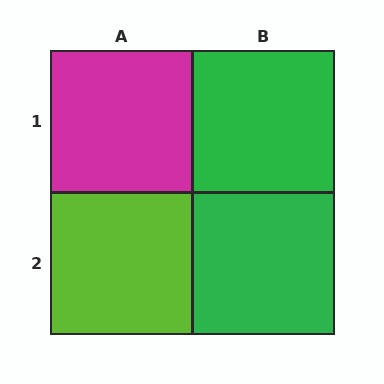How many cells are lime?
1 cell is lime.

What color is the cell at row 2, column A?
Lime.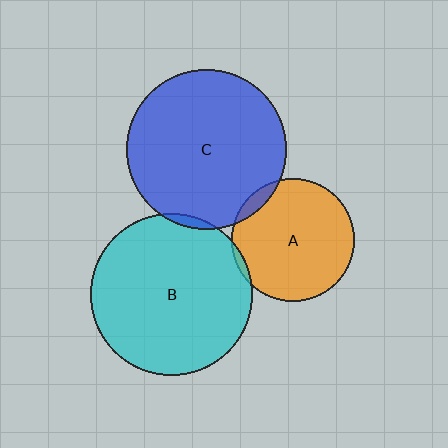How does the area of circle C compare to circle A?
Approximately 1.7 times.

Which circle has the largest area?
Circle B (cyan).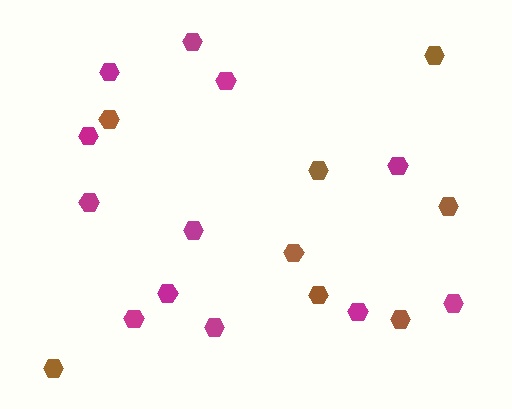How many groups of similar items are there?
There are 2 groups: one group of brown hexagons (8) and one group of magenta hexagons (12).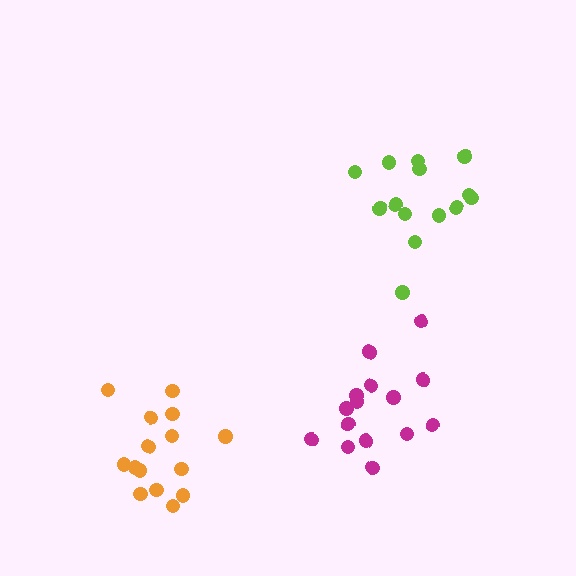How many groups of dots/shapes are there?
There are 3 groups.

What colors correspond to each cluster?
The clusters are colored: lime, orange, magenta.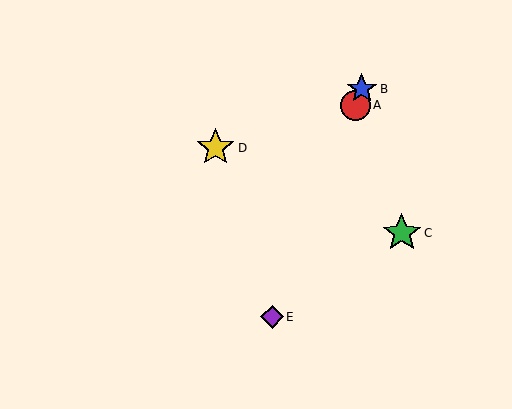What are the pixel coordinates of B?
Object B is at (362, 89).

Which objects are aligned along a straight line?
Objects A, B, E are aligned along a straight line.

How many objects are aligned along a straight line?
3 objects (A, B, E) are aligned along a straight line.